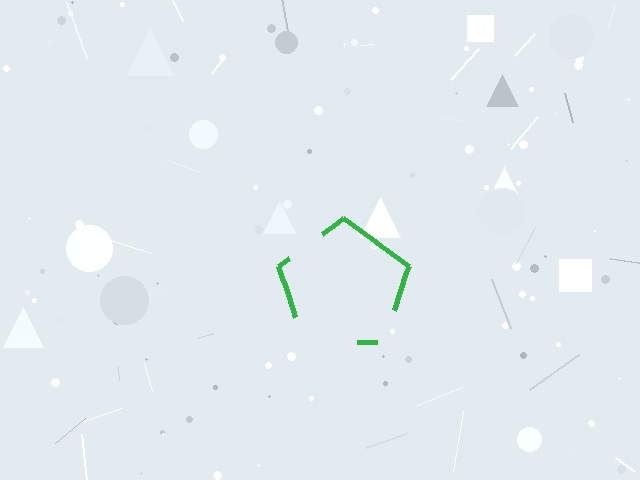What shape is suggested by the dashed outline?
The dashed outline suggests a pentagon.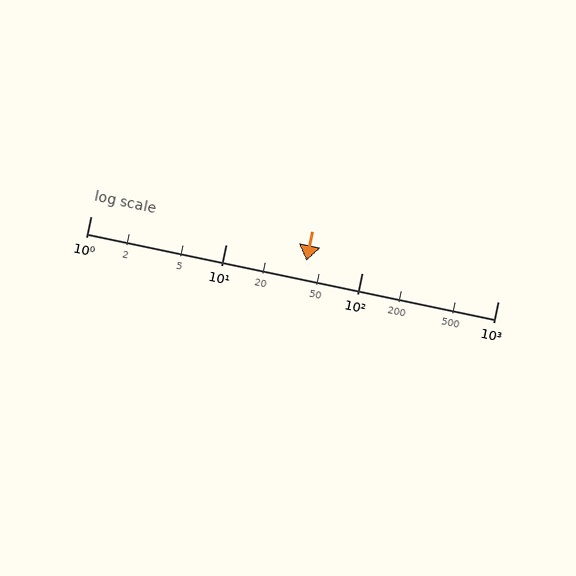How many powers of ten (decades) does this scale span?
The scale spans 3 decades, from 1 to 1000.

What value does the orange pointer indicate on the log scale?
The pointer indicates approximately 39.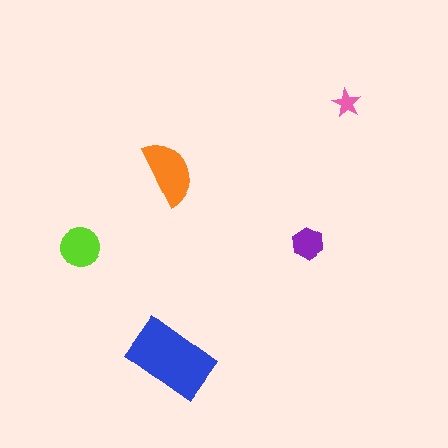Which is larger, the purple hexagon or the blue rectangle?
The blue rectangle.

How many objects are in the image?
There are 5 objects in the image.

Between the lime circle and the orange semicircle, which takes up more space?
The orange semicircle.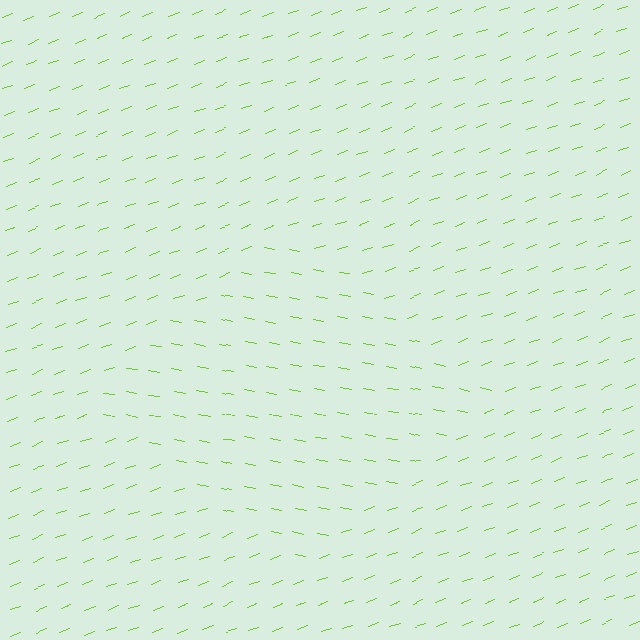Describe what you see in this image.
The image is filled with small lime line segments. A diamond region in the image has lines oriented differently from the surrounding lines, creating a visible texture boundary.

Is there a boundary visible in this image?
Yes, there is a texture boundary formed by a change in line orientation.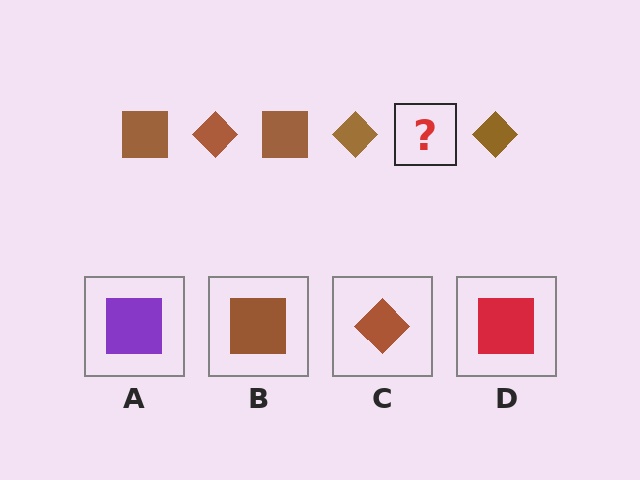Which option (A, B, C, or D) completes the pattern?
B.